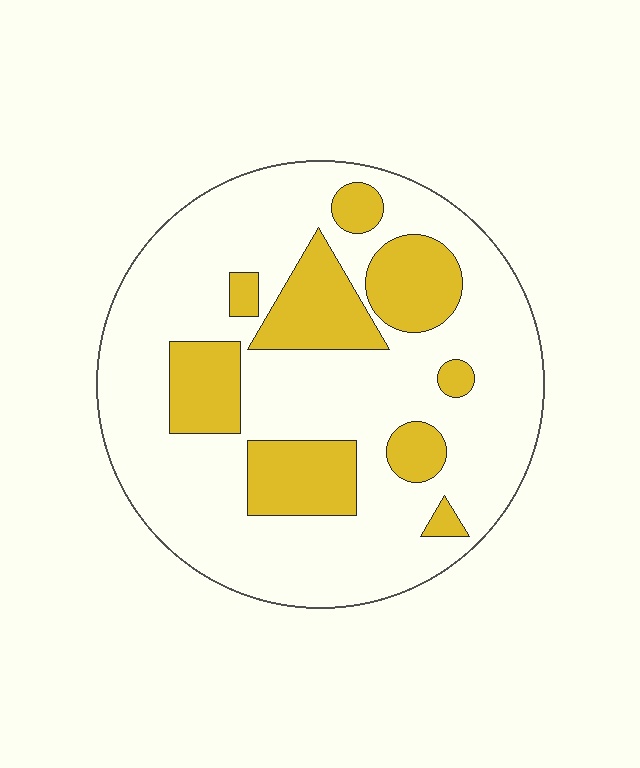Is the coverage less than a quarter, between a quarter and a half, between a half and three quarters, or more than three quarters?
Between a quarter and a half.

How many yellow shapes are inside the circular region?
9.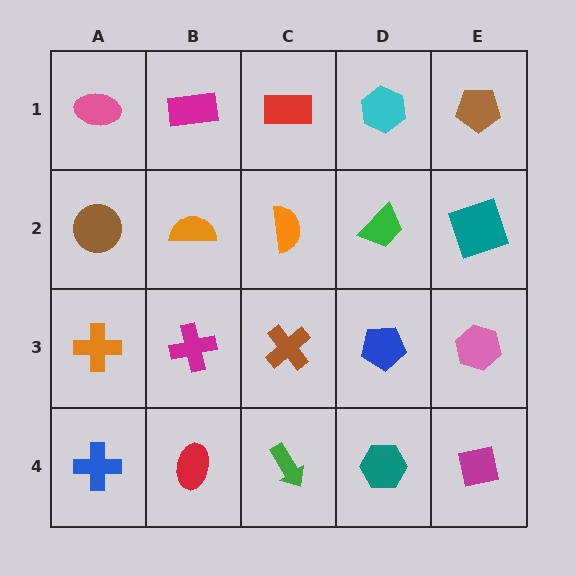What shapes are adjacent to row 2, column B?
A magenta rectangle (row 1, column B), a magenta cross (row 3, column B), a brown circle (row 2, column A), an orange semicircle (row 2, column C).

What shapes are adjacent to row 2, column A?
A pink ellipse (row 1, column A), an orange cross (row 3, column A), an orange semicircle (row 2, column B).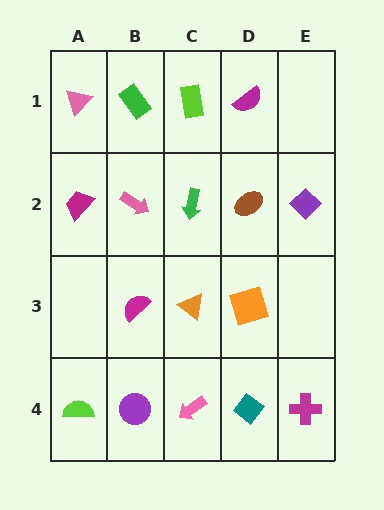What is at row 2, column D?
A brown ellipse.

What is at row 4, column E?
A magenta cross.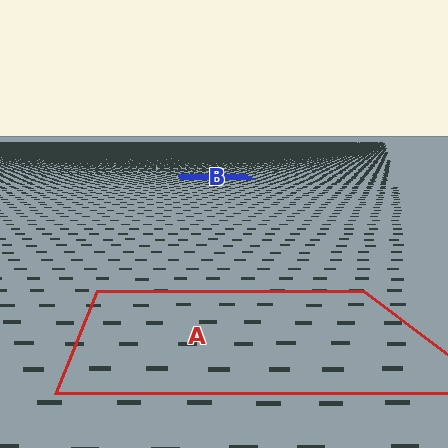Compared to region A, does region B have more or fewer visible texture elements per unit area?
Region B has more texture elements per unit area — they are packed more densely because it is farther away.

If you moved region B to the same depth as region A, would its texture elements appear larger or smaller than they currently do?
They would appear larger. At a closer depth, the same texture elements are projected at a bigger on-screen size.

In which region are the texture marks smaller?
The texture marks are smaller in region B, because it is farther away.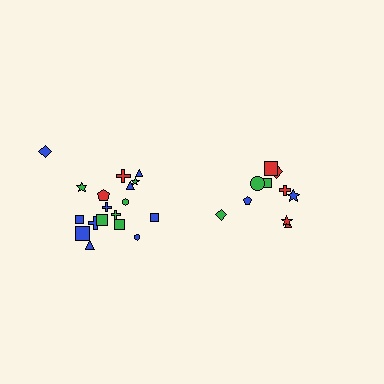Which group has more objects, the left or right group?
The left group.